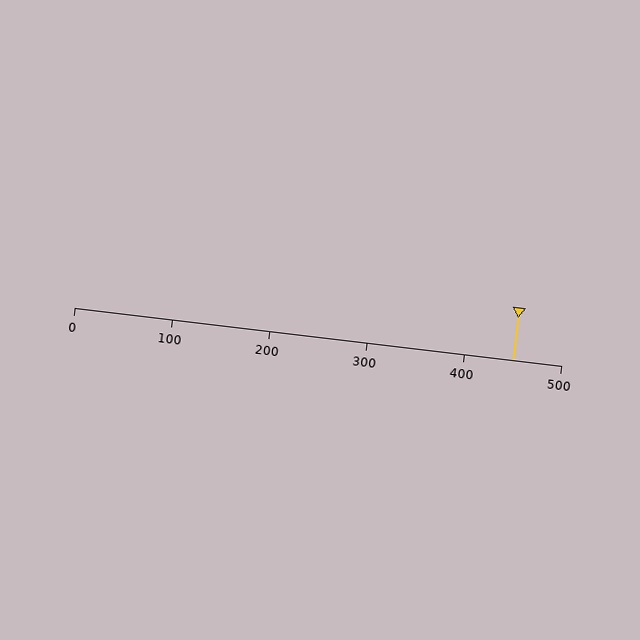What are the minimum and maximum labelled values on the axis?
The axis runs from 0 to 500.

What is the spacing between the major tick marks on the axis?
The major ticks are spaced 100 apart.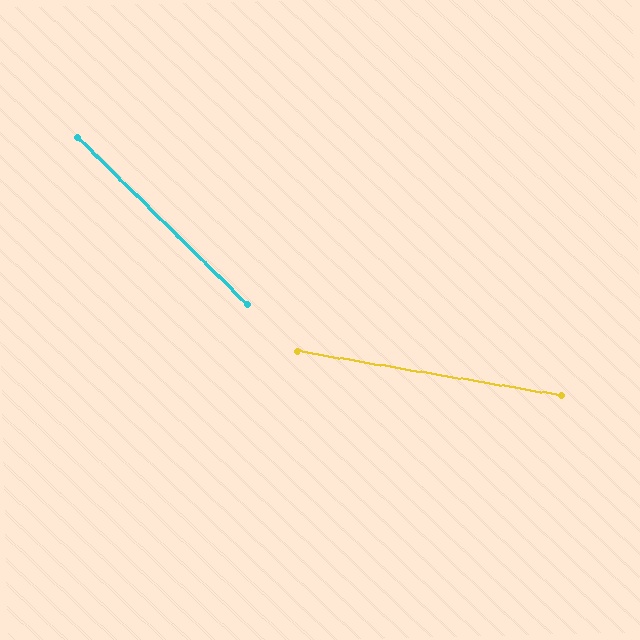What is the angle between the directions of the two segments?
Approximately 35 degrees.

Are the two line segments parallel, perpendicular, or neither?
Neither parallel nor perpendicular — they differ by about 35°.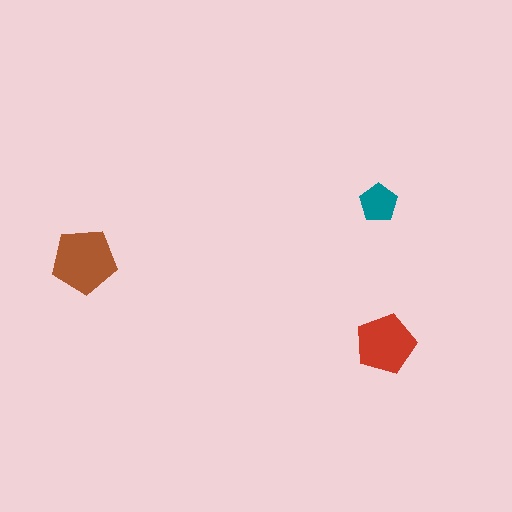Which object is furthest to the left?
The brown pentagon is leftmost.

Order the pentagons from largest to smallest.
the brown one, the red one, the teal one.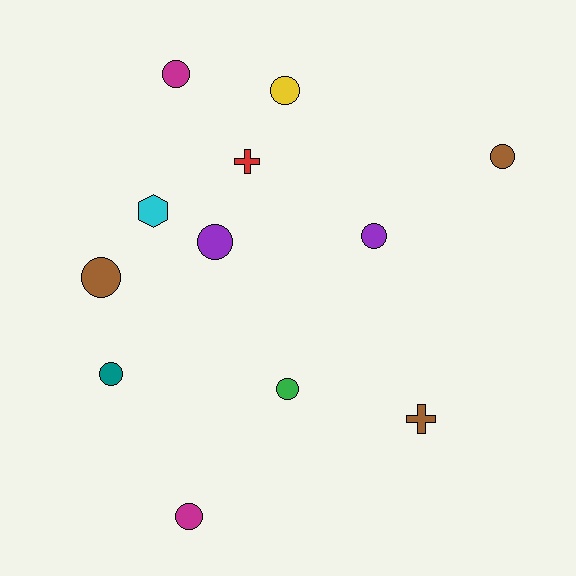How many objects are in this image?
There are 12 objects.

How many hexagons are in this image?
There is 1 hexagon.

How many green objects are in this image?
There is 1 green object.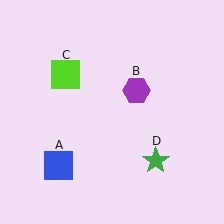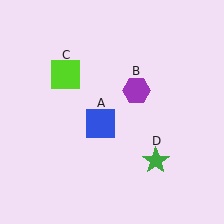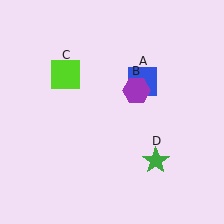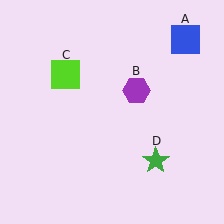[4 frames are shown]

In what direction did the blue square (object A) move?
The blue square (object A) moved up and to the right.